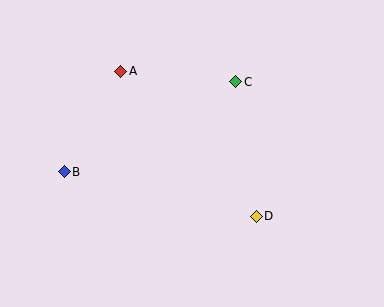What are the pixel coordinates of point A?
Point A is at (121, 71).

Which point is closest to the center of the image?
Point C at (236, 82) is closest to the center.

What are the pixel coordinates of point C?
Point C is at (236, 82).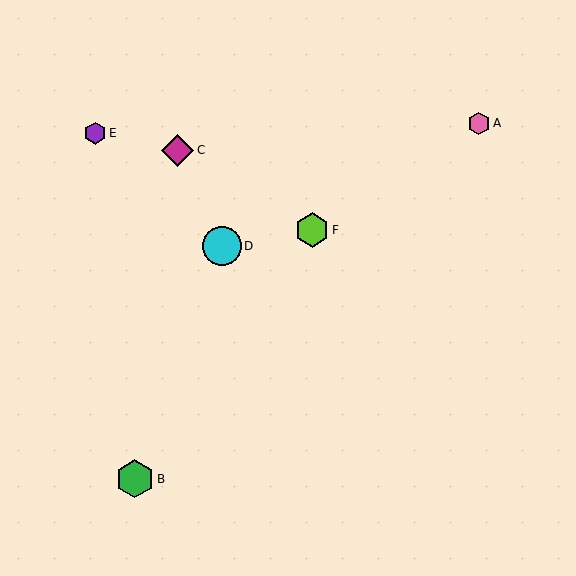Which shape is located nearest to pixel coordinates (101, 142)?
The purple hexagon (labeled E) at (95, 133) is nearest to that location.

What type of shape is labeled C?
Shape C is a magenta diamond.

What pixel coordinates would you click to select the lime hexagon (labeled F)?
Click at (312, 230) to select the lime hexagon F.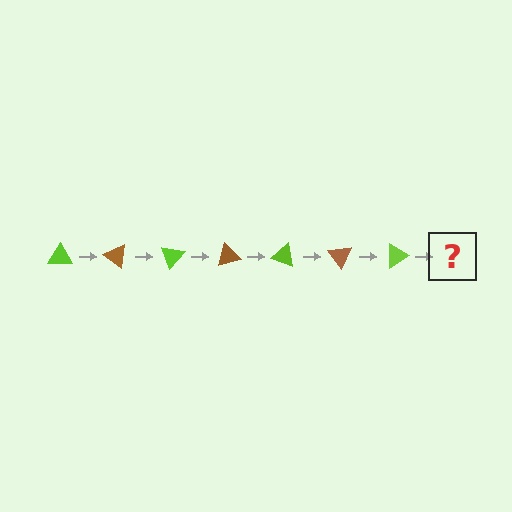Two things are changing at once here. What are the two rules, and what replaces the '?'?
The two rules are that it rotates 35 degrees each step and the color cycles through lime and brown. The '?' should be a brown triangle, rotated 245 degrees from the start.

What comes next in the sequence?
The next element should be a brown triangle, rotated 245 degrees from the start.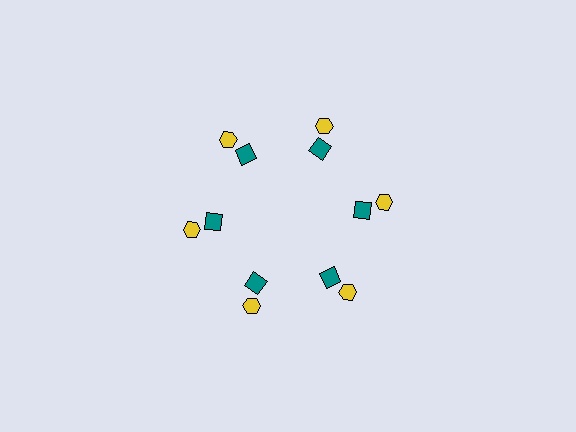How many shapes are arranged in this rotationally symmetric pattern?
There are 12 shapes, arranged in 6 groups of 2.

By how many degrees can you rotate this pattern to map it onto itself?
The pattern maps onto itself every 60 degrees of rotation.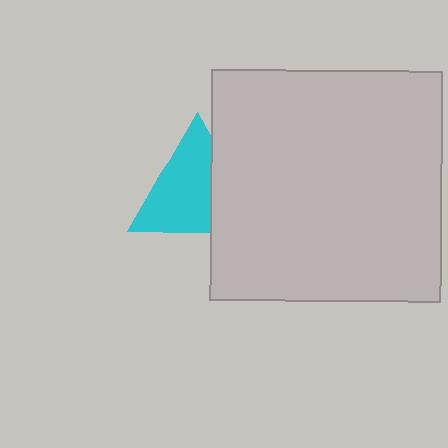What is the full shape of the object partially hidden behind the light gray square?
The partially hidden object is a cyan triangle.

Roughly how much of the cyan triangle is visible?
Most of it is visible (roughly 67%).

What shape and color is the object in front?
The object in front is a light gray square.